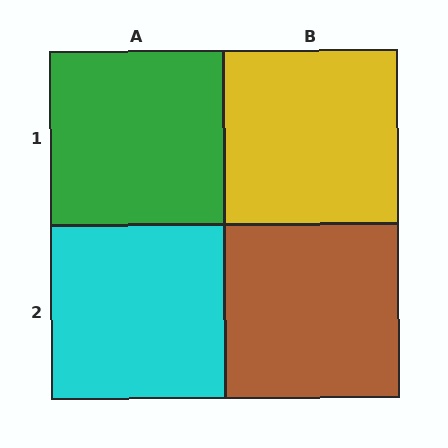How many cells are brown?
1 cell is brown.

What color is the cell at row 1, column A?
Green.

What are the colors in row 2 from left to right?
Cyan, brown.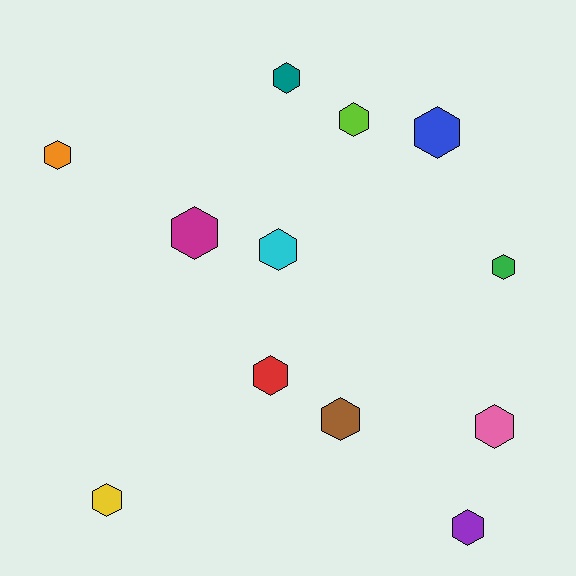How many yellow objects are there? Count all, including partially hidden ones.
There is 1 yellow object.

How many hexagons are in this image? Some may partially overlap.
There are 12 hexagons.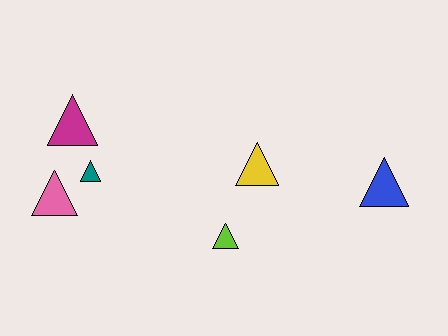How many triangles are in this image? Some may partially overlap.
There are 6 triangles.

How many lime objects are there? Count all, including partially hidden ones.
There is 1 lime object.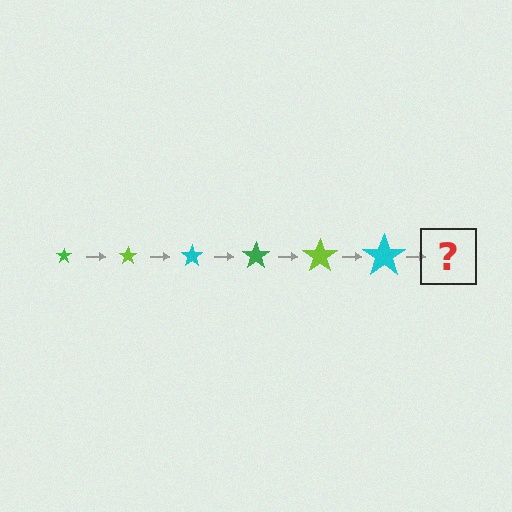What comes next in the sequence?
The next element should be a green star, larger than the previous one.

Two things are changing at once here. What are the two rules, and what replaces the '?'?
The two rules are that the star grows larger each step and the color cycles through green, lime, and cyan. The '?' should be a green star, larger than the previous one.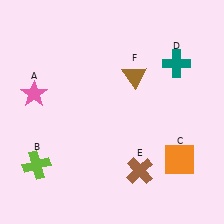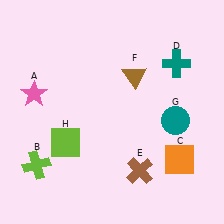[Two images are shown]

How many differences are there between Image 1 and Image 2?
There are 2 differences between the two images.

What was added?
A teal circle (G), a lime square (H) were added in Image 2.